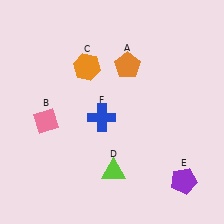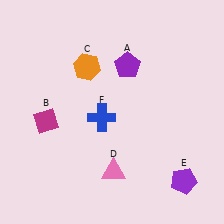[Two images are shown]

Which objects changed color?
A changed from orange to purple. B changed from pink to magenta. D changed from lime to pink.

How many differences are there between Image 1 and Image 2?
There are 3 differences between the two images.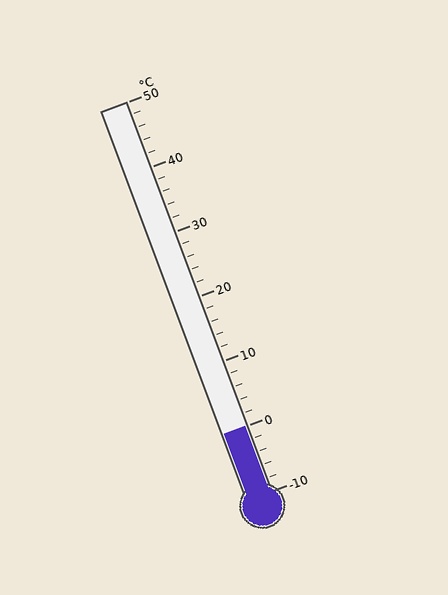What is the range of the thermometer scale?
The thermometer scale ranges from -10°C to 50°C.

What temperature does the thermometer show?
The thermometer shows approximately 0°C.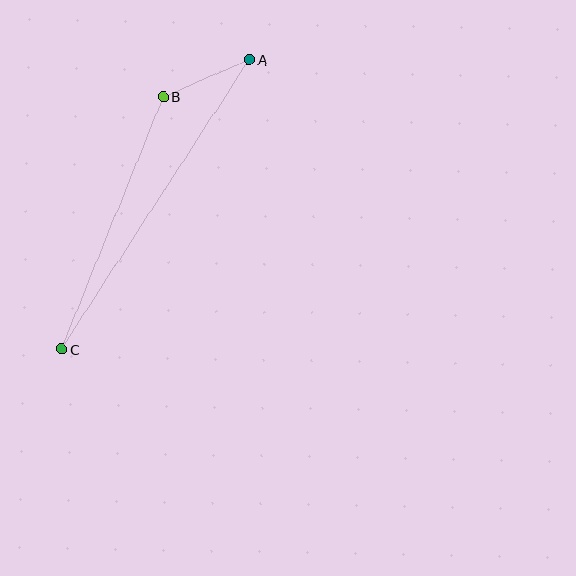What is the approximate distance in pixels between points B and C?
The distance between B and C is approximately 272 pixels.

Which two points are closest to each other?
Points A and B are closest to each other.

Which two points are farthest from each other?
Points A and C are farthest from each other.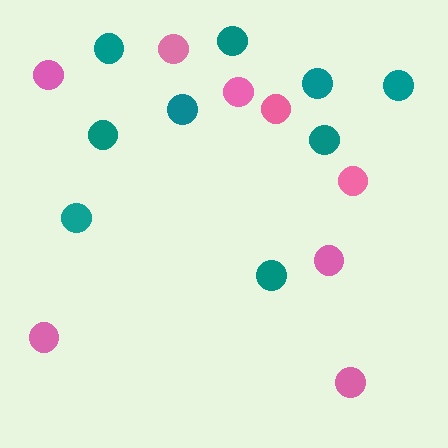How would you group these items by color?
There are 2 groups: one group of teal circles (9) and one group of pink circles (8).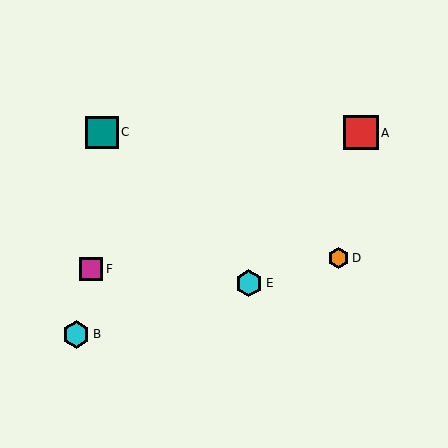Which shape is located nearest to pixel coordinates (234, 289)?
The cyan hexagon (labeled E) at (249, 283) is nearest to that location.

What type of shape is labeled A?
Shape A is a red square.